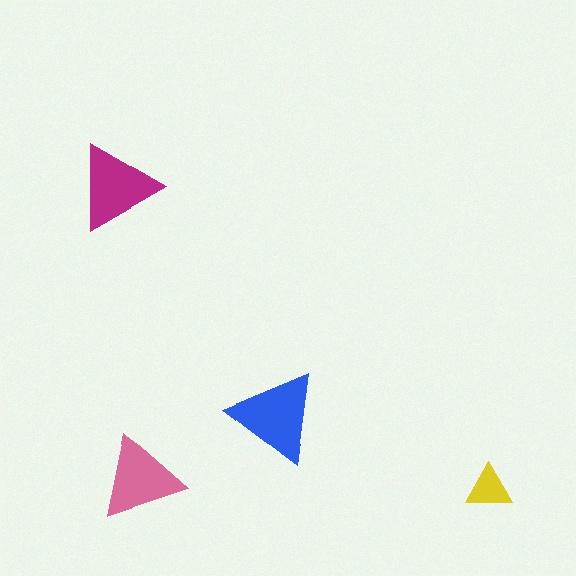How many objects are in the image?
There are 4 objects in the image.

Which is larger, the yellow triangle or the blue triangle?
The blue one.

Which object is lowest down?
The yellow triangle is bottommost.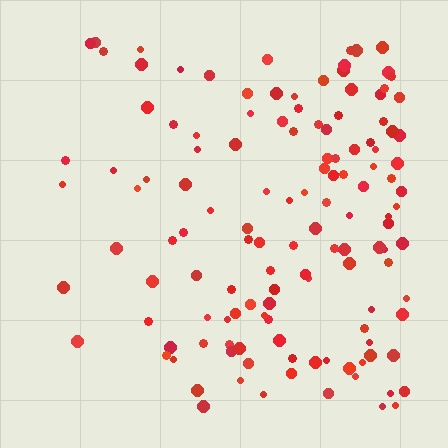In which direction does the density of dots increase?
From left to right, with the right side densest.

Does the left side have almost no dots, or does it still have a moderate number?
Still a moderate number, just noticeably fewer than the right.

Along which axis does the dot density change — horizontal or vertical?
Horizontal.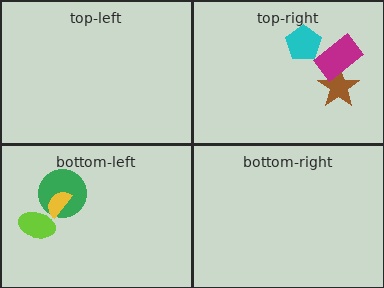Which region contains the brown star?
The top-right region.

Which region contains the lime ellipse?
The bottom-left region.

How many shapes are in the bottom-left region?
3.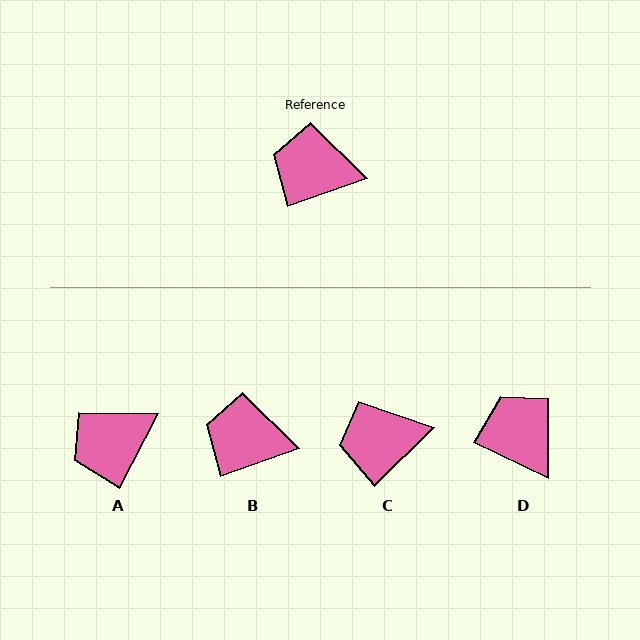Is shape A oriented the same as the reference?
No, it is off by about 44 degrees.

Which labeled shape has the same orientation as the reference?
B.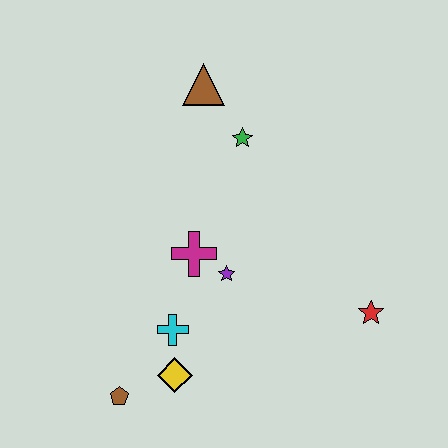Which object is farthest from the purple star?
The brown triangle is farthest from the purple star.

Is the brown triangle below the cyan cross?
No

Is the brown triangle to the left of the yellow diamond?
No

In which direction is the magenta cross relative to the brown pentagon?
The magenta cross is above the brown pentagon.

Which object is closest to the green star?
The brown triangle is closest to the green star.